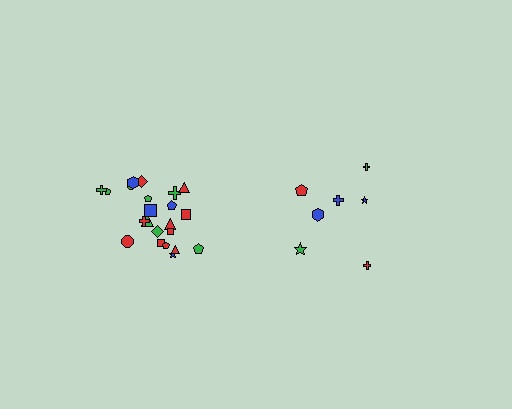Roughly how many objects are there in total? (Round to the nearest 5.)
Roughly 30 objects in total.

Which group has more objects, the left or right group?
The left group.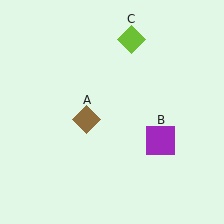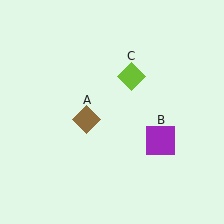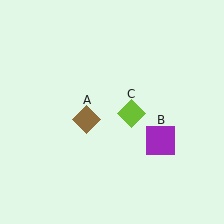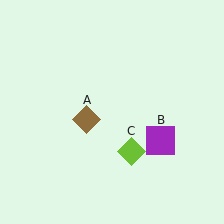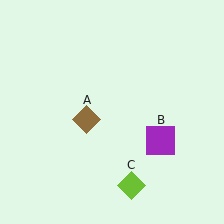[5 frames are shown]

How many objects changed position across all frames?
1 object changed position: lime diamond (object C).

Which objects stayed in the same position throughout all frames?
Brown diamond (object A) and purple square (object B) remained stationary.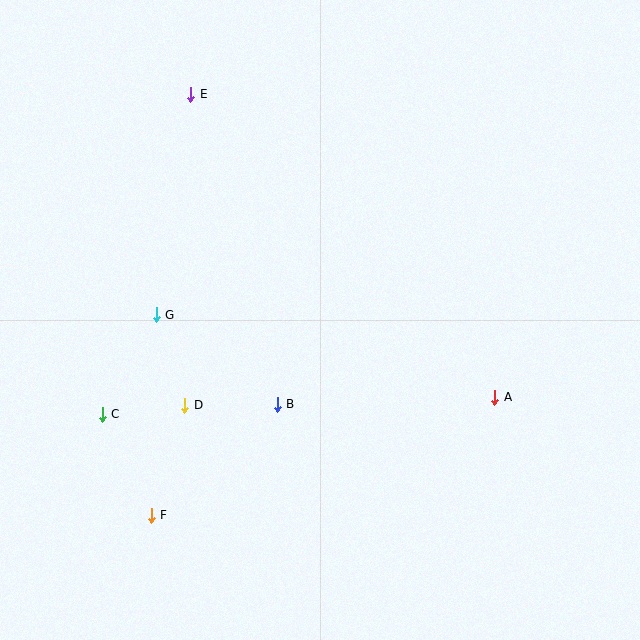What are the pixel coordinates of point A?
Point A is at (495, 397).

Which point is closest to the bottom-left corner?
Point F is closest to the bottom-left corner.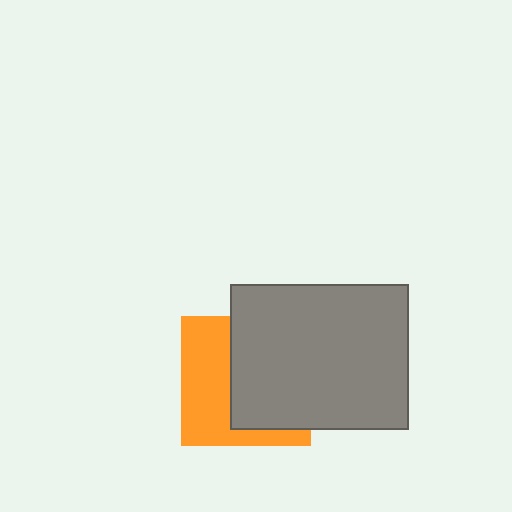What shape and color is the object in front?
The object in front is a gray rectangle.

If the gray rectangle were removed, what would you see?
You would see the complete orange square.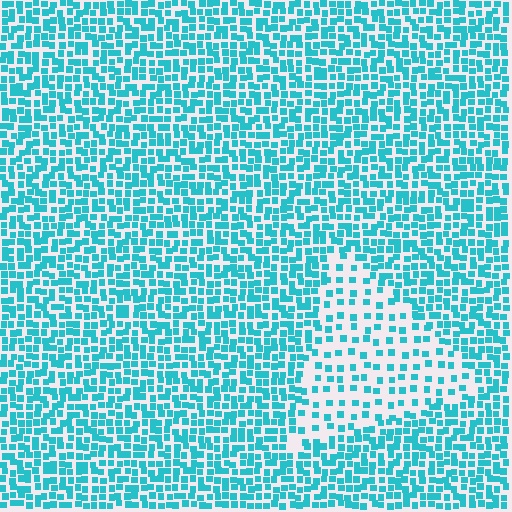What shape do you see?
I see a triangle.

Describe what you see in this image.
The image contains small cyan elements arranged at two different densities. A triangle-shaped region is visible where the elements are less densely packed than the surrounding area.